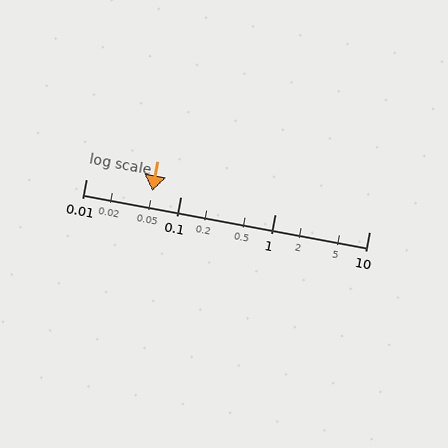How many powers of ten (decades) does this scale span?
The scale spans 3 decades, from 0.01 to 10.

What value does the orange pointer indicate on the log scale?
The pointer indicates approximately 0.051.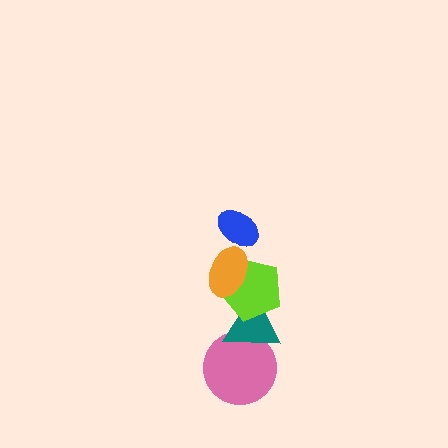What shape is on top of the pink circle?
The teal triangle is on top of the pink circle.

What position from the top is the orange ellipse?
The orange ellipse is 2nd from the top.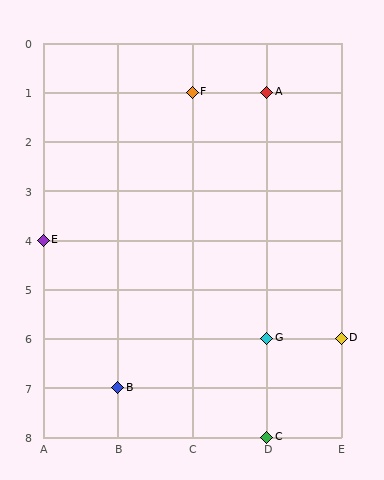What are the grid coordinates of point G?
Point G is at grid coordinates (D, 6).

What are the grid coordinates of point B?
Point B is at grid coordinates (B, 7).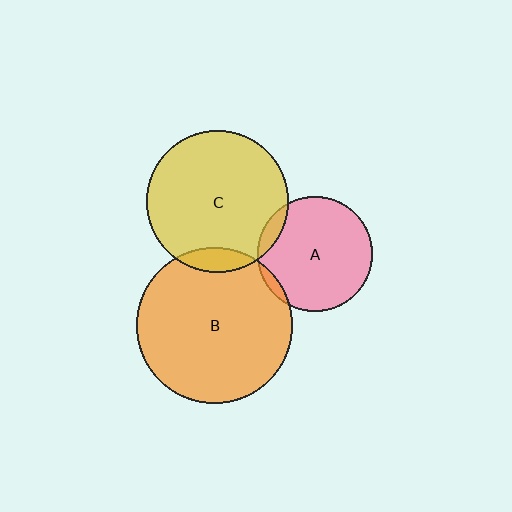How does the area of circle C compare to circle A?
Approximately 1.5 times.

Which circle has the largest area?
Circle B (orange).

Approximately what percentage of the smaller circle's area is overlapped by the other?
Approximately 5%.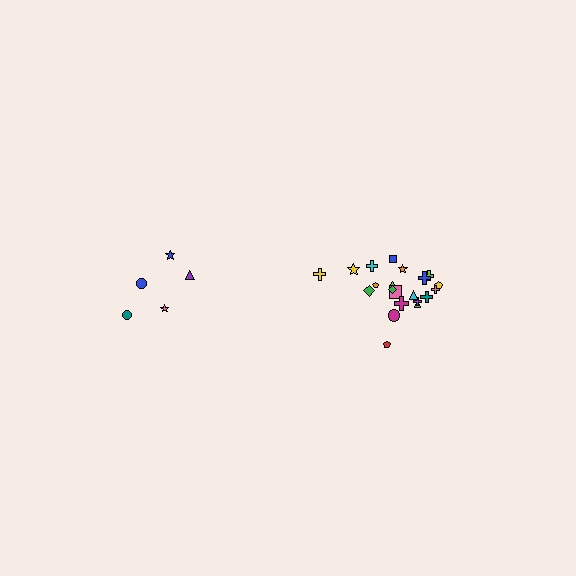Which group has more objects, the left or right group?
The right group.